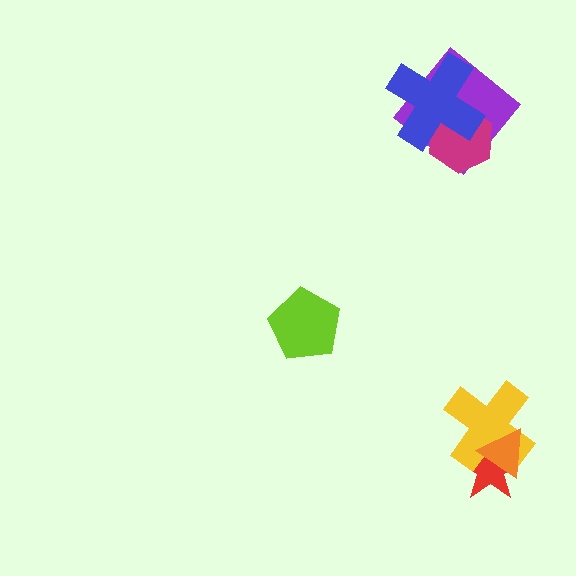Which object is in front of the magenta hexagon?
The blue cross is in front of the magenta hexagon.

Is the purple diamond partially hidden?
Yes, it is partially covered by another shape.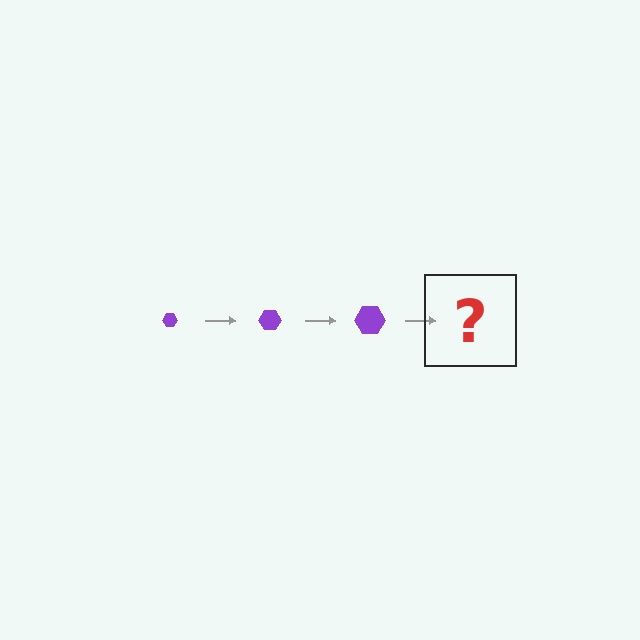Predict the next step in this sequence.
The next step is a purple hexagon, larger than the previous one.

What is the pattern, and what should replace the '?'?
The pattern is that the hexagon gets progressively larger each step. The '?' should be a purple hexagon, larger than the previous one.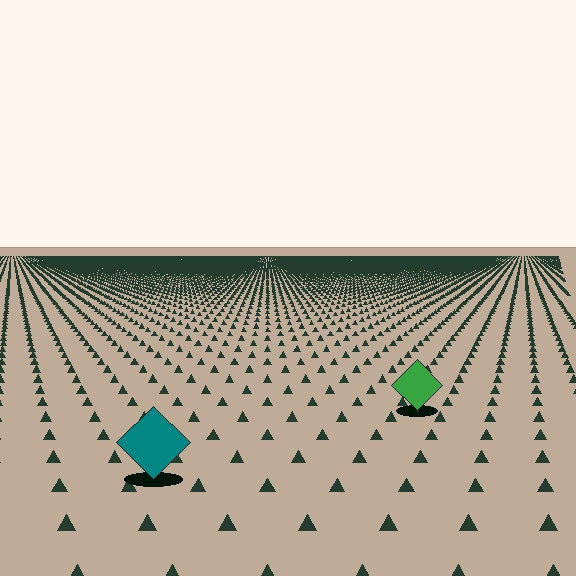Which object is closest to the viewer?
The teal diamond is closest. The texture marks near it are larger and more spread out.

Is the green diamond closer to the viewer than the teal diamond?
No. The teal diamond is closer — you can tell from the texture gradient: the ground texture is coarser near it.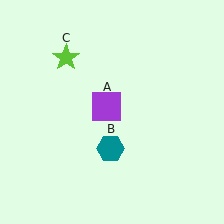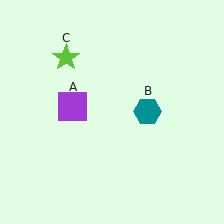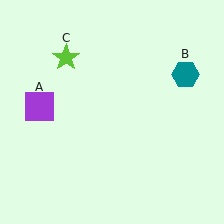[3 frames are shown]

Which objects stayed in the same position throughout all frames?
Lime star (object C) remained stationary.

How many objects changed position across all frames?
2 objects changed position: purple square (object A), teal hexagon (object B).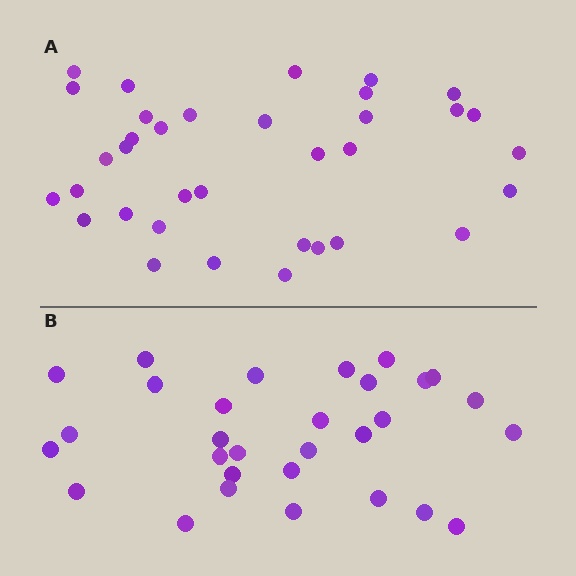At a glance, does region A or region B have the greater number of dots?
Region A (the top region) has more dots.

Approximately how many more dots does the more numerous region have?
Region A has about 5 more dots than region B.